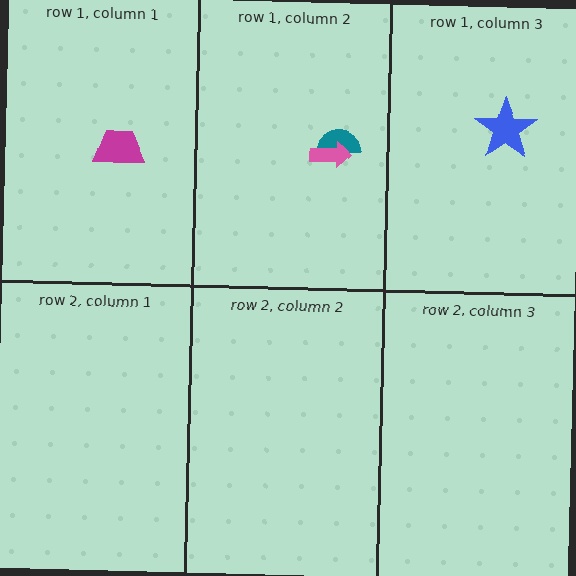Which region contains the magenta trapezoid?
The row 1, column 1 region.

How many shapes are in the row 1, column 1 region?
1.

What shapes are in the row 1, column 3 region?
The blue star.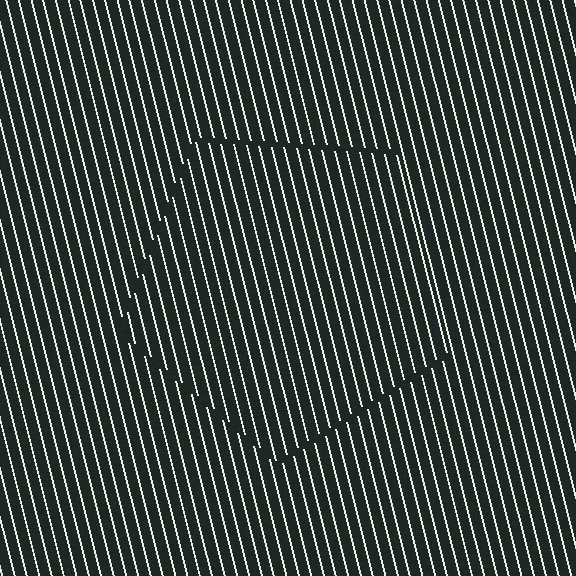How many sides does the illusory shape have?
5 sides — the line-ends trace a pentagon.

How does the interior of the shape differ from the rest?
The interior of the shape contains the same grating, shifted by half a period — the contour is defined by the phase discontinuity where line-ends from the inner and outer gratings abut.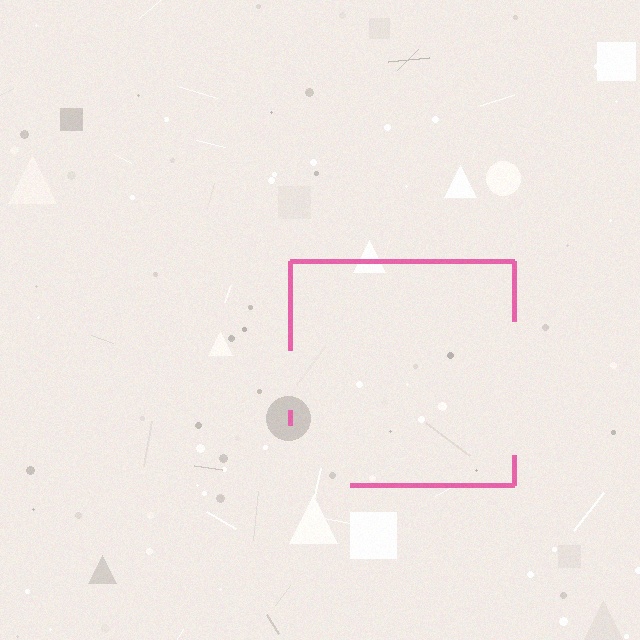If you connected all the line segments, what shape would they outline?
They would outline a square.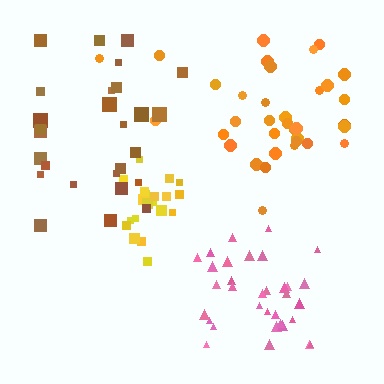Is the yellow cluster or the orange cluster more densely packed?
Yellow.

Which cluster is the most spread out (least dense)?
Brown.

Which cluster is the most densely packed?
Yellow.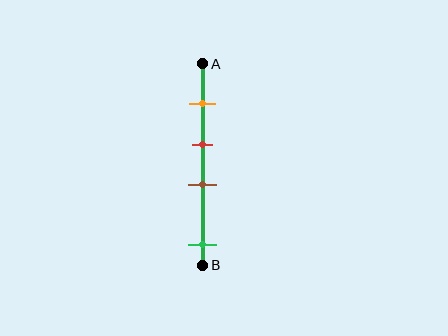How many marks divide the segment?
There are 4 marks dividing the segment.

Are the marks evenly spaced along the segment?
No, the marks are not evenly spaced.